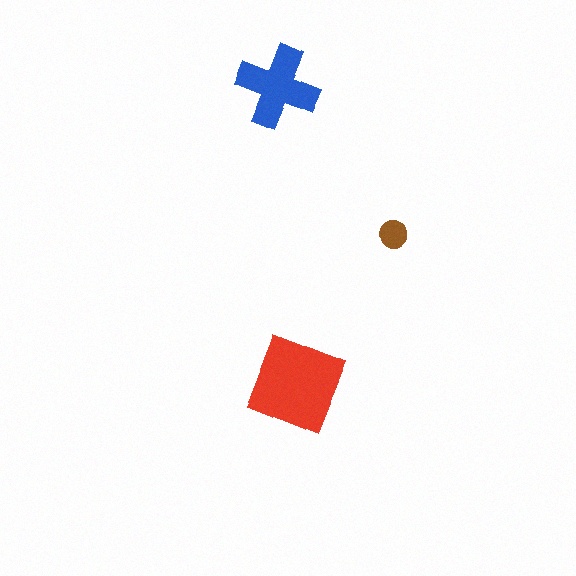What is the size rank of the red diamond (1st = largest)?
1st.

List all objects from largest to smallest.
The red diamond, the blue cross, the brown circle.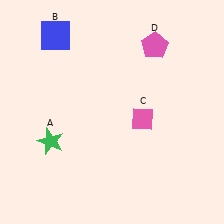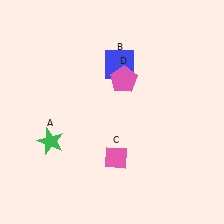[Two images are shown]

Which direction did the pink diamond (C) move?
The pink diamond (C) moved down.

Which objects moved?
The objects that moved are: the blue square (B), the pink diamond (C), the pink pentagon (D).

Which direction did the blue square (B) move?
The blue square (B) moved right.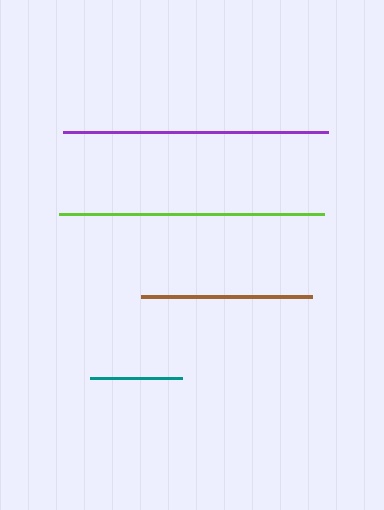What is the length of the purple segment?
The purple segment is approximately 265 pixels long.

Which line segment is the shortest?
The teal line is the shortest at approximately 92 pixels.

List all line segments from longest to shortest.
From longest to shortest: lime, purple, brown, teal.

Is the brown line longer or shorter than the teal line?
The brown line is longer than the teal line.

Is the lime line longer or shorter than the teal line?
The lime line is longer than the teal line.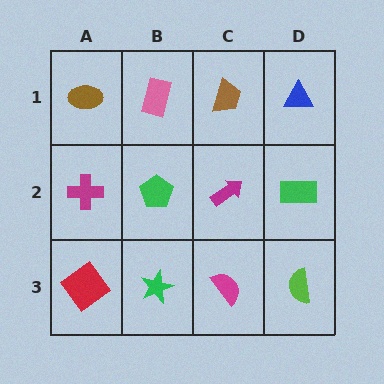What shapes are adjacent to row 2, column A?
A brown ellipse (row 1, column A), a red diamond (row 3, column A), a green pentagon (row 2, column B).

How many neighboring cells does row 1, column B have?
3.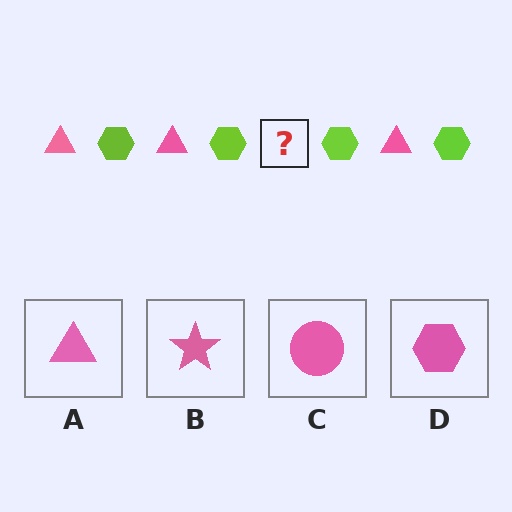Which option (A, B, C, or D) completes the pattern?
A.